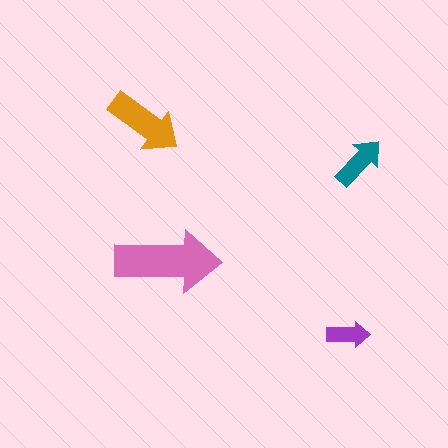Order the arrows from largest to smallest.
the pink one, the orange one, the teal one, the purple one.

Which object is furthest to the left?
The orange arrow is leftmost.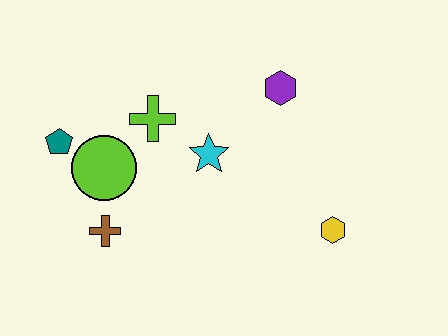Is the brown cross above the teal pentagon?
No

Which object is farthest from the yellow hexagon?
The teal pentagon is farthest from the yellow hexagon.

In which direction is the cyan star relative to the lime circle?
The cyan star is to the right of the lime circle.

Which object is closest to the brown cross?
The lime circle is closest to the brown cross.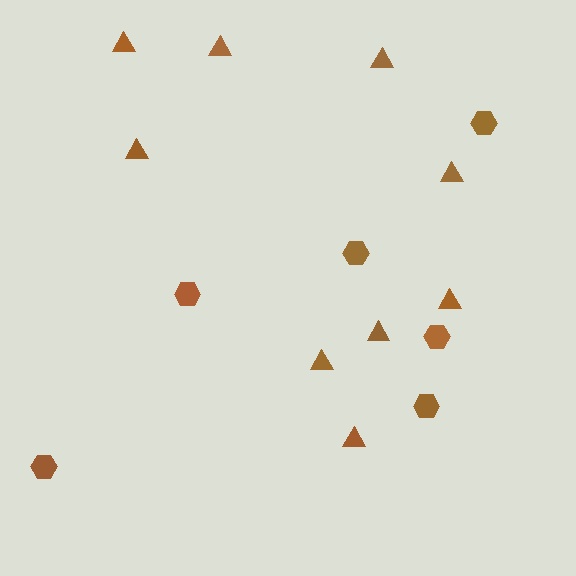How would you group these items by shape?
There are 2 groups: one group of hexagons (6) and one group of triangles (9).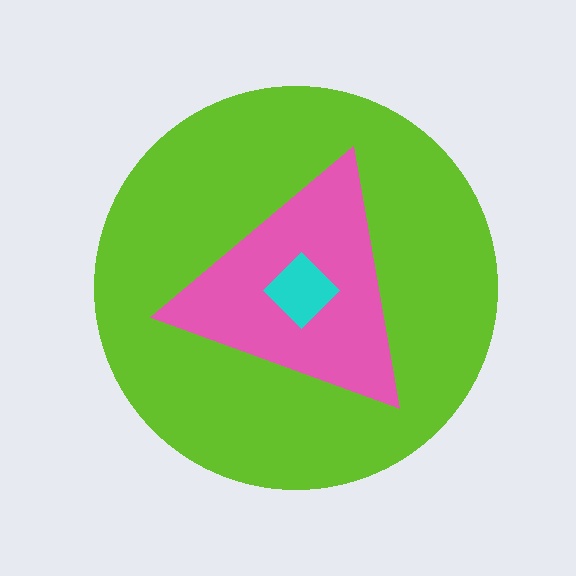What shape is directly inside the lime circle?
The pink triangle.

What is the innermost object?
The cyan diamond.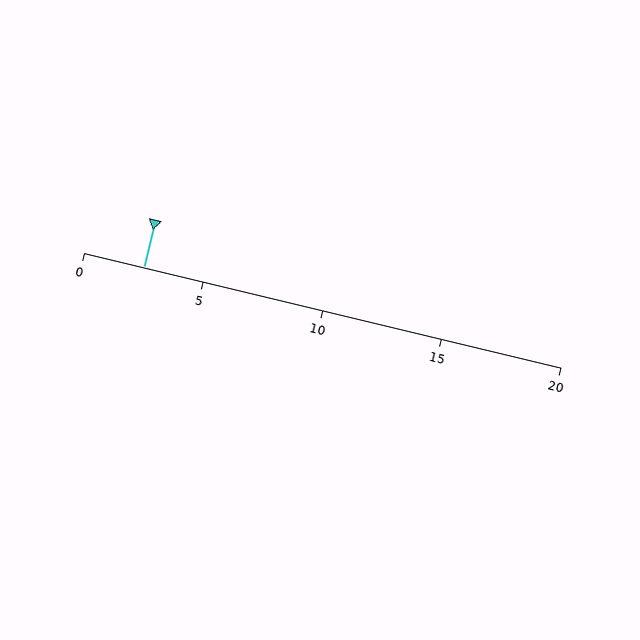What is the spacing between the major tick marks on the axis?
The major ticks are spaced 5 apart.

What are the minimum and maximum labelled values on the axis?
The axis runs from 0 to 20.